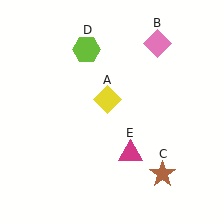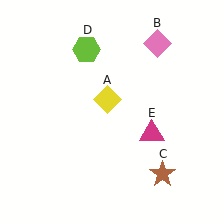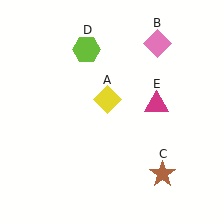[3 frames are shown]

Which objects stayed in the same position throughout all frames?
Yellow diamond (object A) and pink diamond (object B) and brown star (object C) and lime hexagon (object D) remained stationary.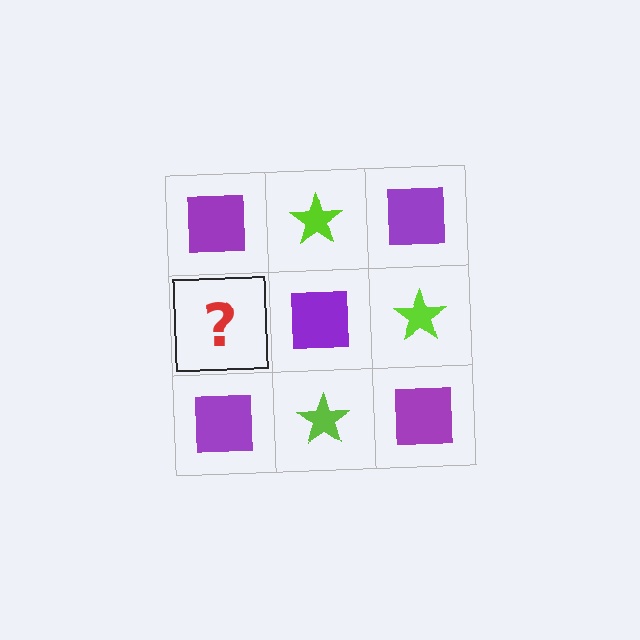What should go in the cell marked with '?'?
The missing cell should contain a lime star.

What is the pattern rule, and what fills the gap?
The rule is that it alternates purple square and lime star in a checkerboard pattern. The gap should be filled with a lime star.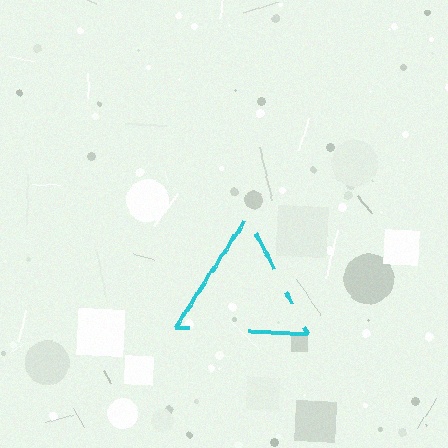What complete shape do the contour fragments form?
The contour fragments form a triangle.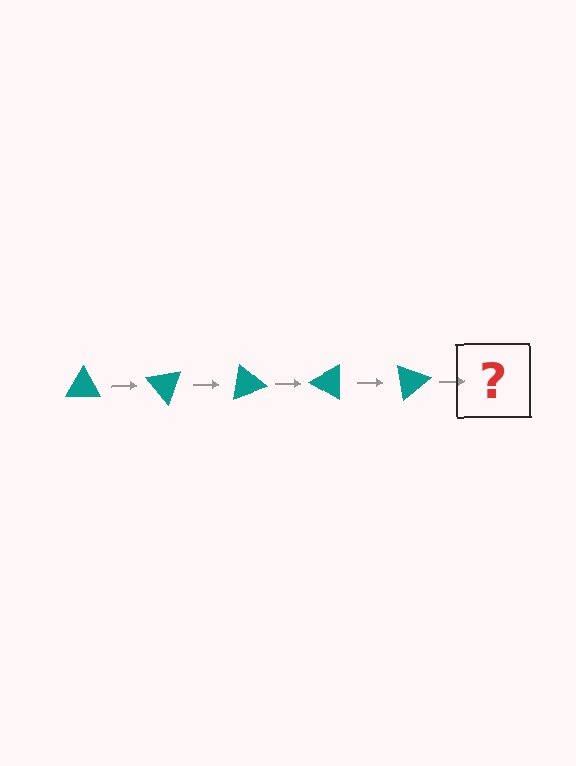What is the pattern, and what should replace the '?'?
The pattern is that the triangle rotates 50 degrees each step. The '?' should be a teal triangle rotated 250 degrees.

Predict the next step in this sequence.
The next step is a teal triangle rotated 250 degrees.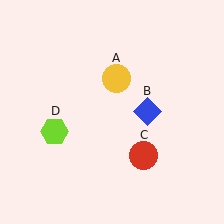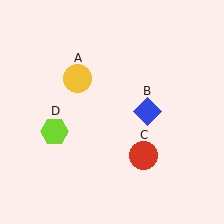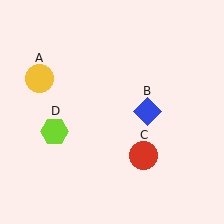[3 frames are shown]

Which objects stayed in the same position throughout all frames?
Blue diamond (object B) and red circle (object C) and lime hexagon (object D) remained stationary.